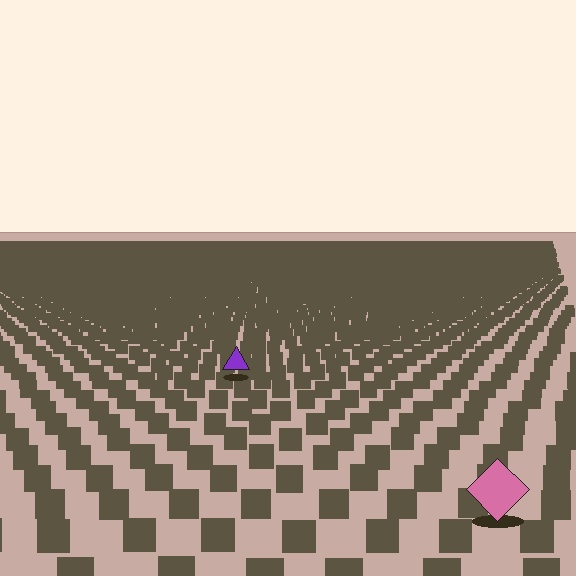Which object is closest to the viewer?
The pink diamond is closest. The texture marks near it are larger and more spread out.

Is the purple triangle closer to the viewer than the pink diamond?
No. The pink diamond is closer — you can tell from the texture gradient: the ground texture is coarser near it.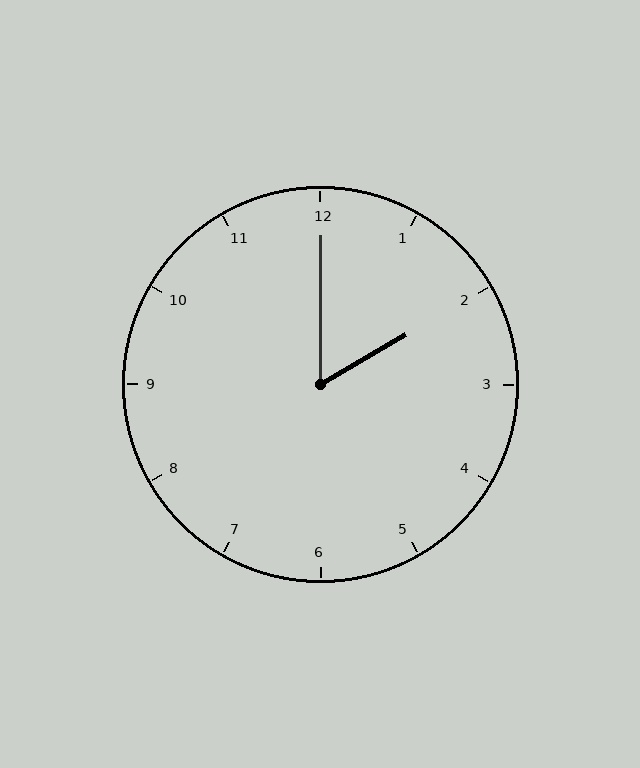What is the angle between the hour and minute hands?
Approximately 60 degrees.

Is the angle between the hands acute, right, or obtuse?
It is acute.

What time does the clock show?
2:00.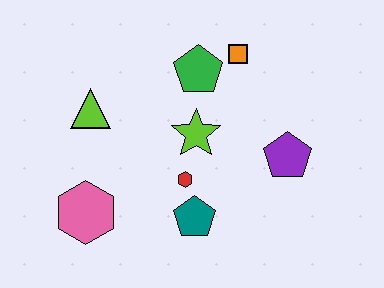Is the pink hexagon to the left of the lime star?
Yes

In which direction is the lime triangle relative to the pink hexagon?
The lime triangle is above the pink hexagon.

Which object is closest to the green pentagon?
The orange square is closest to the green pentagon.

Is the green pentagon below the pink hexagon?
No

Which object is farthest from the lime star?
The pink hexagon is farthest from the lime star.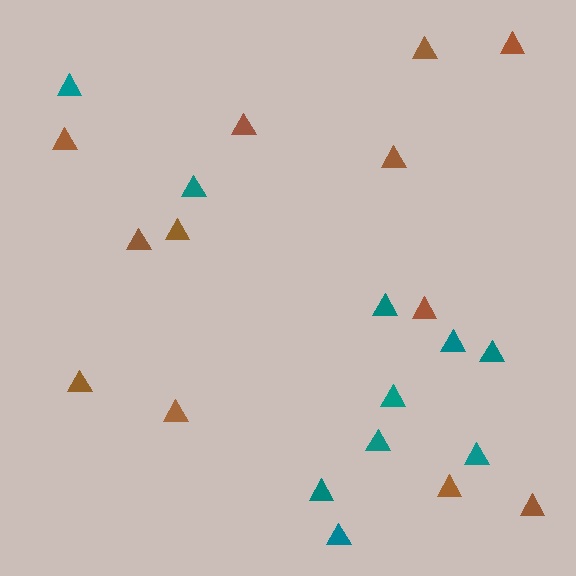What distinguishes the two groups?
There are 2 groups: one group of brown triangles (12) and one group of teal triangles (10).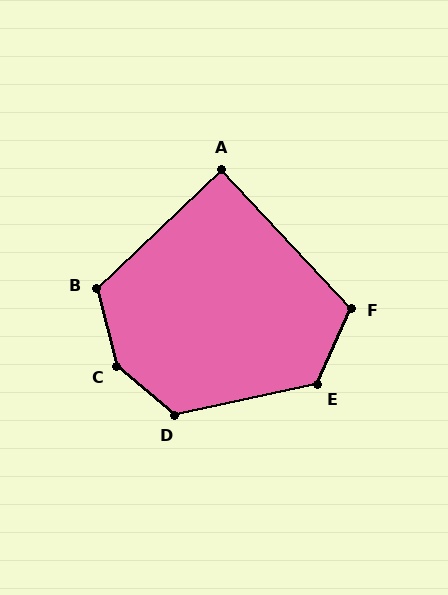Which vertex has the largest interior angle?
C, at approximately 144 degrees.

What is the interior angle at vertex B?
Approximately 119 degrees (obtuse).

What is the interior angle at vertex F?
Approximately 113 degrees (obtuse).